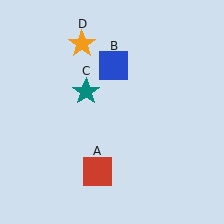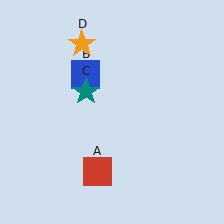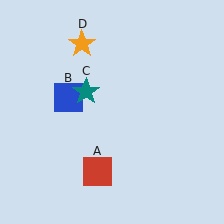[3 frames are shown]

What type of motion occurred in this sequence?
The blue square (object B) rotated counterclockwise around the center of the scene.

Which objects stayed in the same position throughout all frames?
Red square (object A) and teal star (object C) and orange star (object D) remained stationary.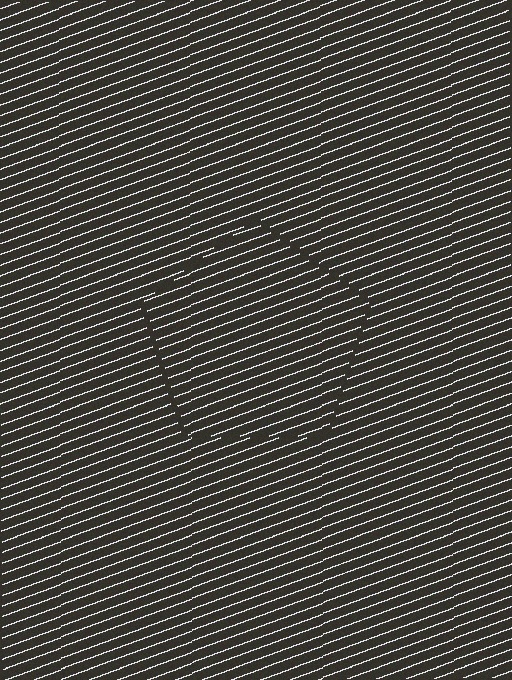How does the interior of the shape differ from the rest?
The interior of the shape contains the same grating, shifted by half a period — the contour is defined by the phase discontinuity where line-ends from the inner and outer gratings abut.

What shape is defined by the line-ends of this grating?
An illusory pentagon. The interior of the shape contains the same grating, shifted by half a period — the contour is defined by the phase discontinuity where line-ends from the inner and outer gratings abut.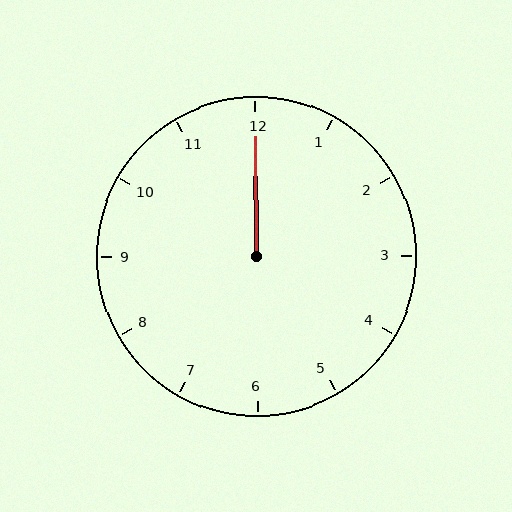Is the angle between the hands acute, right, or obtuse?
It is acute.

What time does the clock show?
12:00.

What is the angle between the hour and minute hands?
Approximately 0 degrees.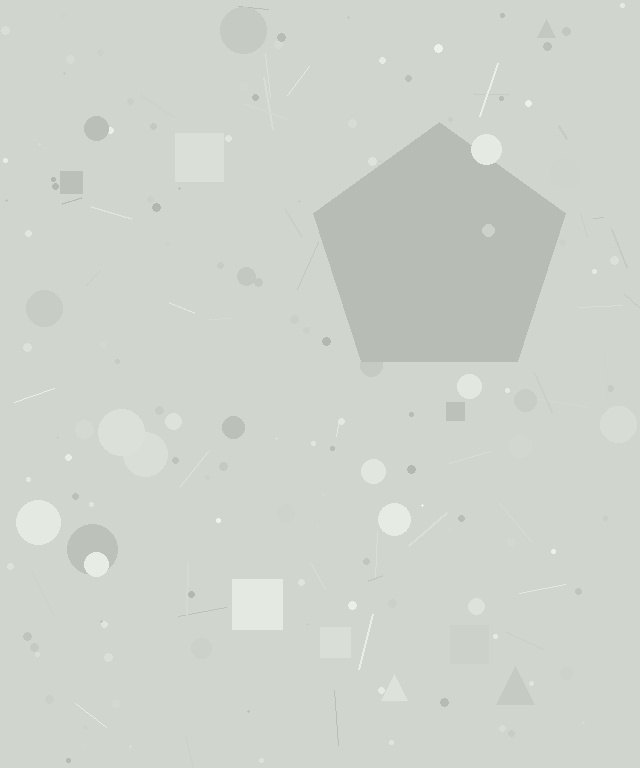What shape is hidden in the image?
A pentagon is hidden in the image.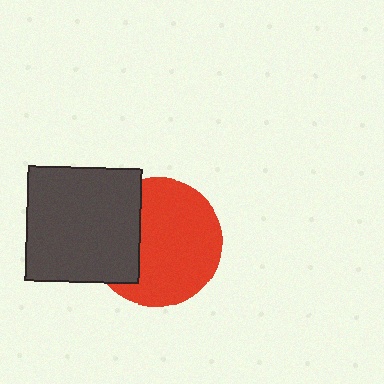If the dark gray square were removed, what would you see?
You would see the complete red circle.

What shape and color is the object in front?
The object in front is a dark gray square.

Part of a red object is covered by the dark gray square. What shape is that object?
It is a circle.